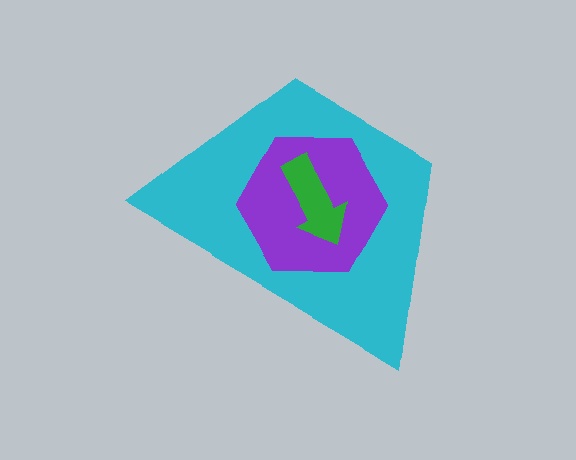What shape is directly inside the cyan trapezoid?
The purple hexagon.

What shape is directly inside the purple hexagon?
The green arrow.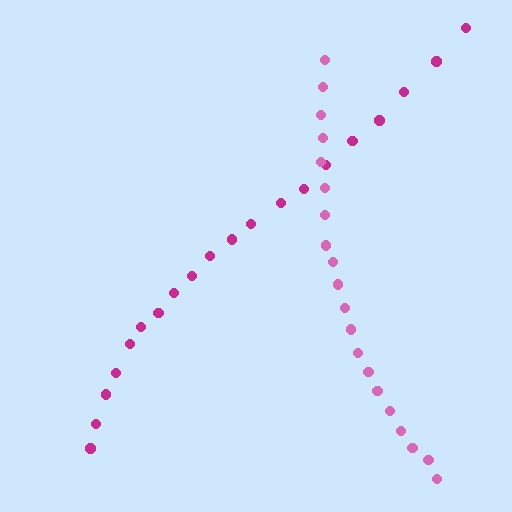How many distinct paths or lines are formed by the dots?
There are 2 distinct paths.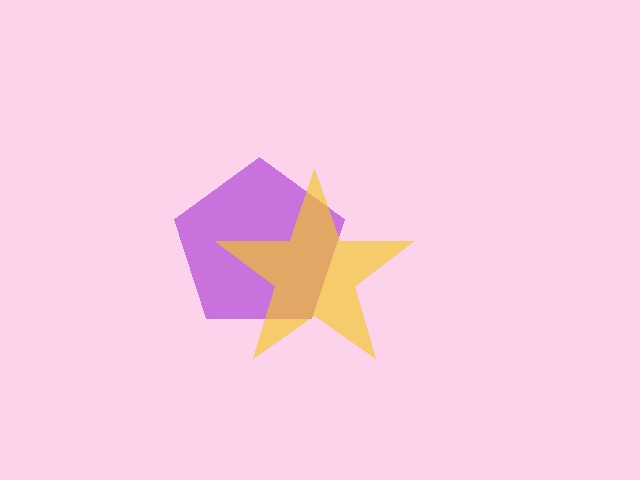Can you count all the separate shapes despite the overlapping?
Yes, there are 2 separate shapes.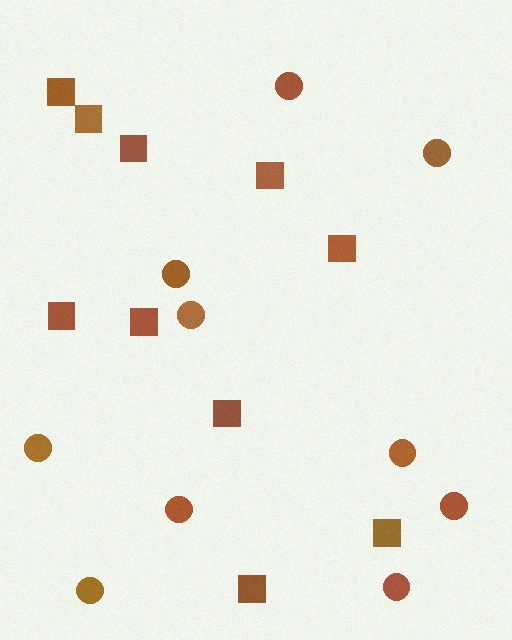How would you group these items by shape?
There are 2 groups: one group of circles (10) and one group of squares (10).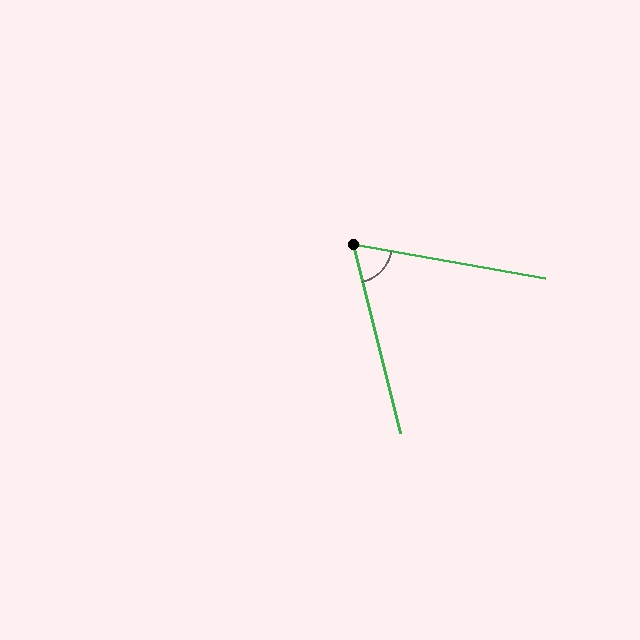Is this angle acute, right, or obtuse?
It is acute.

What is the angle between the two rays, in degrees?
Approximately 66 degrees.